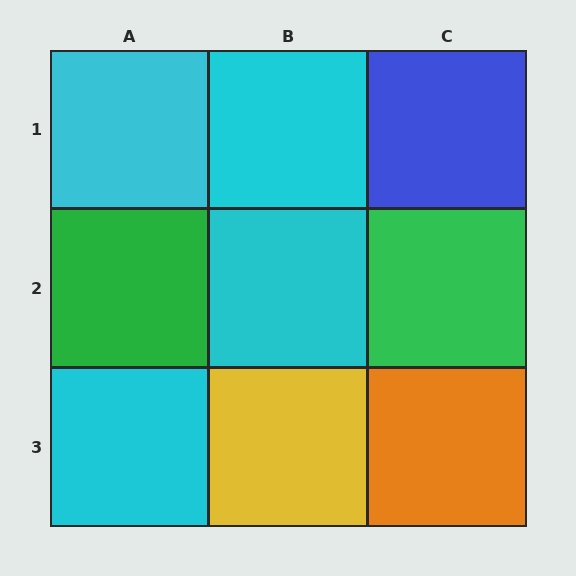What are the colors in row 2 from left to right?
Green, cyan, green.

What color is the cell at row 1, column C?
Blue.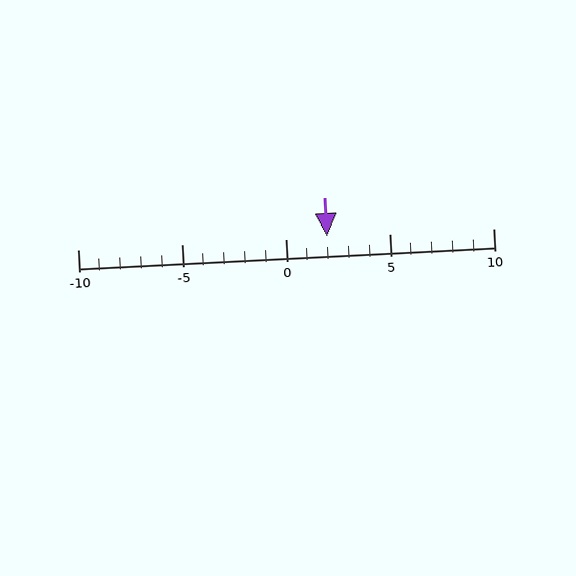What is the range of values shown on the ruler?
The ruler shows values from -10 to 10.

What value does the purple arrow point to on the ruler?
The purple arrow points to approximately 2.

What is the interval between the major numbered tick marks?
The major tick marks are spaced 5 units apart.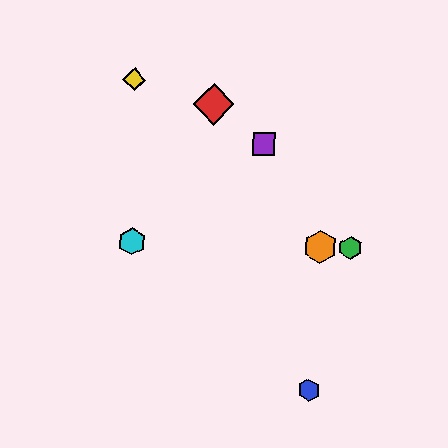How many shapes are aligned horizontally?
3 shapes (the green hexagon, the orange hexagon, the cyan hexagon) are aligned horizontally.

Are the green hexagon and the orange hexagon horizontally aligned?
Yes, both are at y≈248.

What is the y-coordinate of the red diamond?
The red diamond is at y≈104.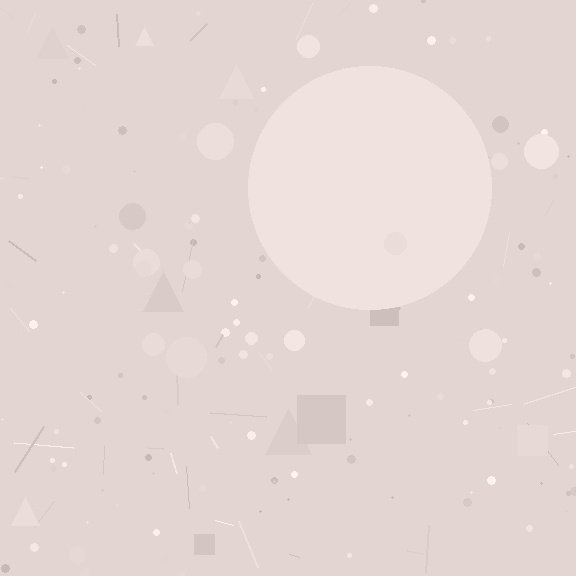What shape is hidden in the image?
A circle is hidden in the image.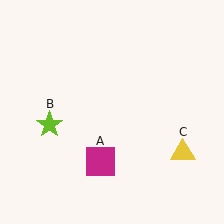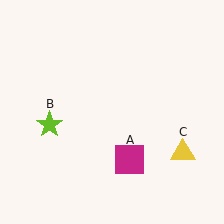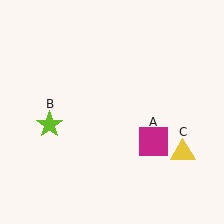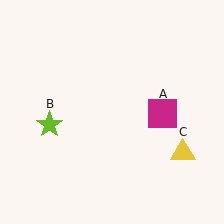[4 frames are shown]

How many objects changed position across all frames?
1 object changed position: magenta square (object A).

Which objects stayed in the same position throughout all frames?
Lime star (object B) and yellow triangle (object C) remained stationary.